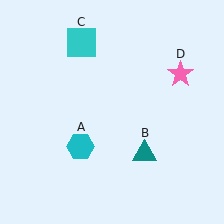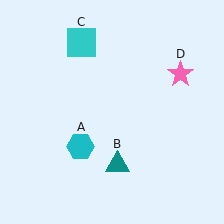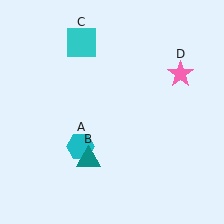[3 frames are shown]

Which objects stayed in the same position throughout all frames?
Cyan hexagon (object A) and cyan square (object C) and pink star (object D) remained stationary.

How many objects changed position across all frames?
1 object changed position: teal triangle (object B).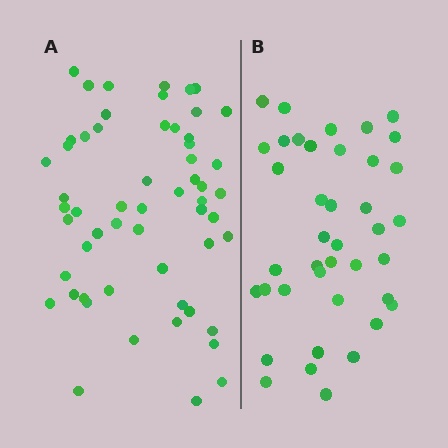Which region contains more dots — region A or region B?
Region A (the left region) has more dots.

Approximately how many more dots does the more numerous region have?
Region A has approximately 15 more dots than region B.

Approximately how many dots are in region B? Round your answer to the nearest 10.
About 40 dots.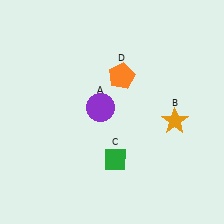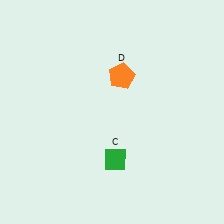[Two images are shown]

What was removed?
The purple circle (A), the orange star (B) were removed in Image 2.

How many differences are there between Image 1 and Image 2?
There are 2 differences between the two images.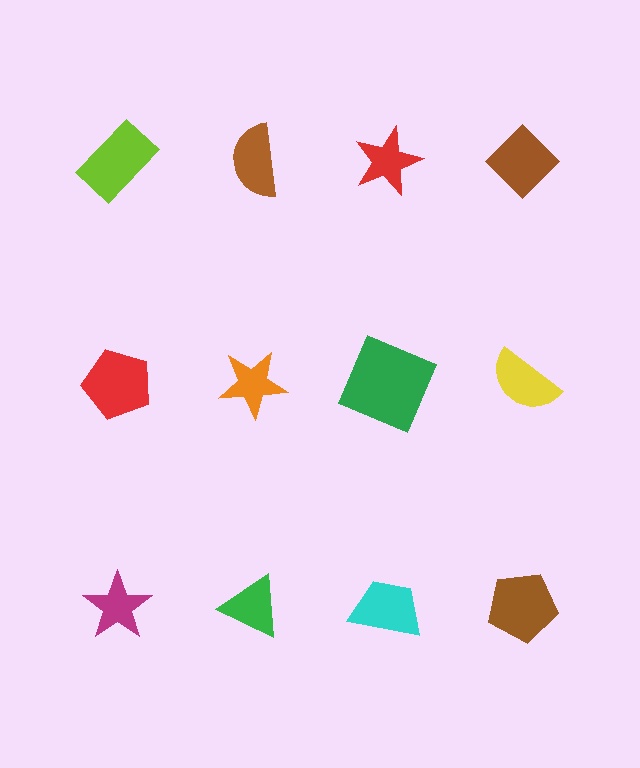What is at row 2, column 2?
An orange star.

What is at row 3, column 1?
A magenta star.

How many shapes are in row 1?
4 shapes.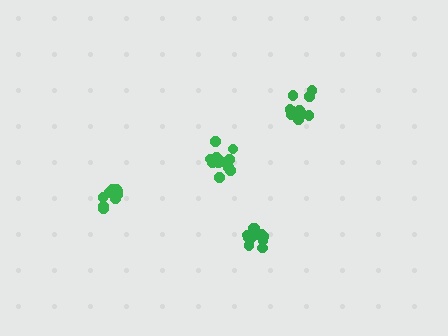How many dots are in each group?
Group 1: 12 dots, Group 2: 13 dots, Group 3: 15 dots, Group 4: 13 dots (53 total).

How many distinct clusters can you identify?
There are 4 distinct clusters.